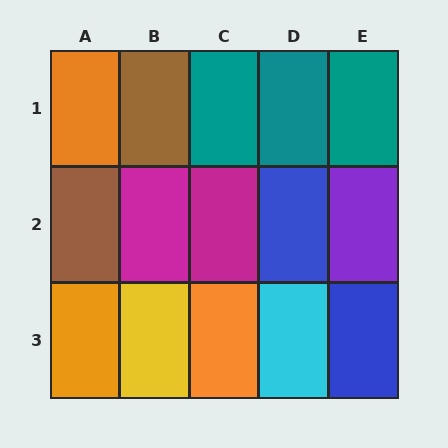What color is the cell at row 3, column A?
Orange.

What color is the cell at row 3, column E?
Blue.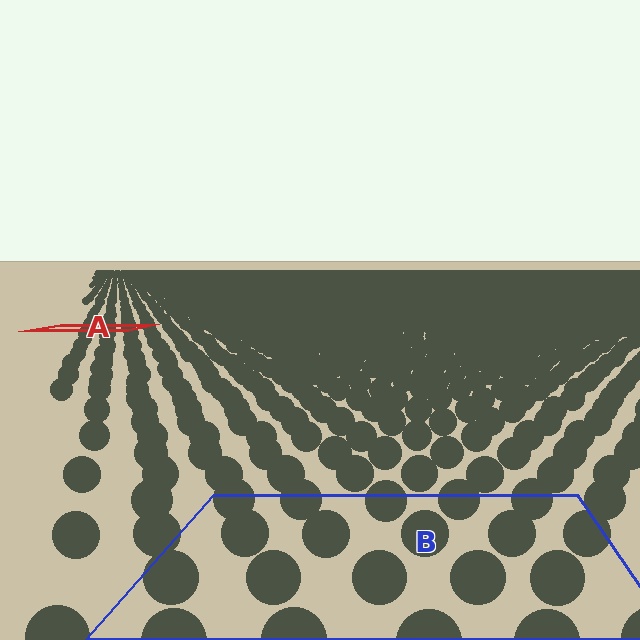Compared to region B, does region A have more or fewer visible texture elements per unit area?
Region A has more texture elements per unit area — they are packed more densely because it is farther away.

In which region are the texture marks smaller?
The texture marks are smaller in region A, because it is farther away.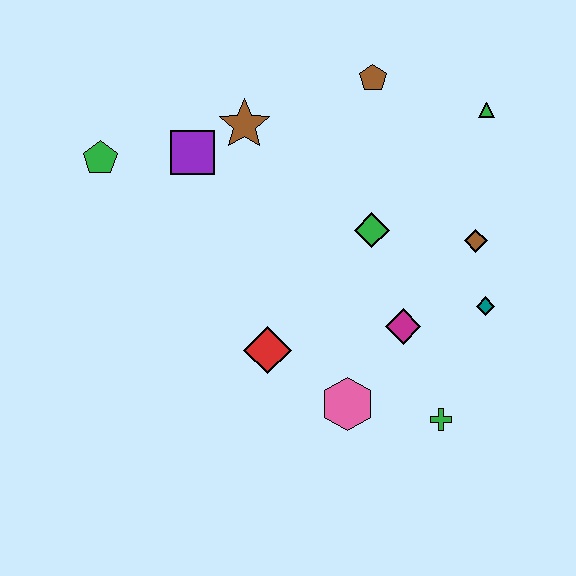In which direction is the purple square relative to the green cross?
The purple square is above the green cross.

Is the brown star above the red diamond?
Yes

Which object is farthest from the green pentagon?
The green cross is farthest from the green pentagon.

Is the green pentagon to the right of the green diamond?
No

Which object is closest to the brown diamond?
The teal diamond is closest to the brown diamond.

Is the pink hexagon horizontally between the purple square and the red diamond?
No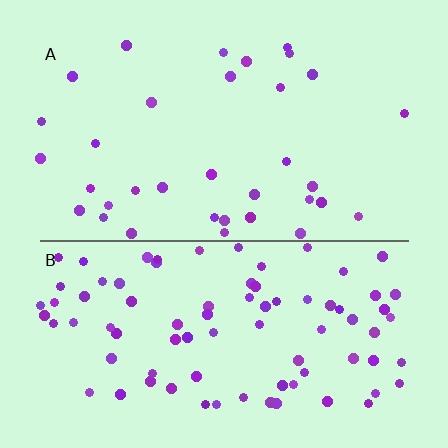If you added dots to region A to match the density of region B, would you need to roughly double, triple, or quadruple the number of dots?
Approximately double.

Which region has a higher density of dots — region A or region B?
B (the bottom).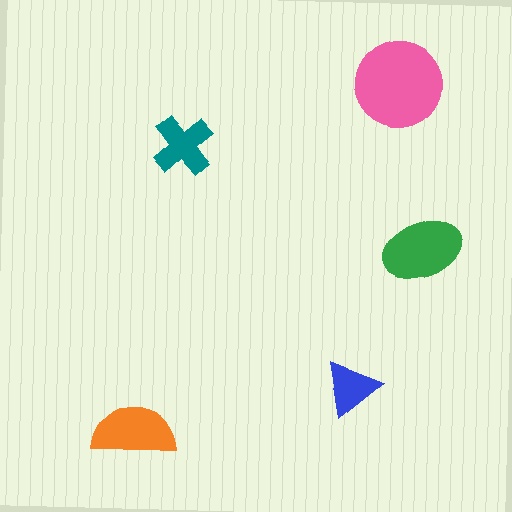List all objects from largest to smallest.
The pink circle, the green ellipse, the orange semicircle, the teal cross, the blue triangle.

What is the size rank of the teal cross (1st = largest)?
4th.